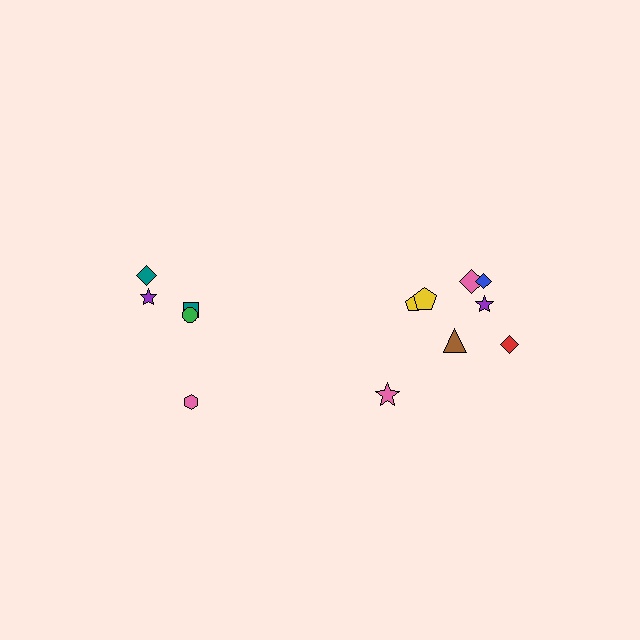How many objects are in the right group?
There are 8 objects.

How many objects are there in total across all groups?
There are 13 objects.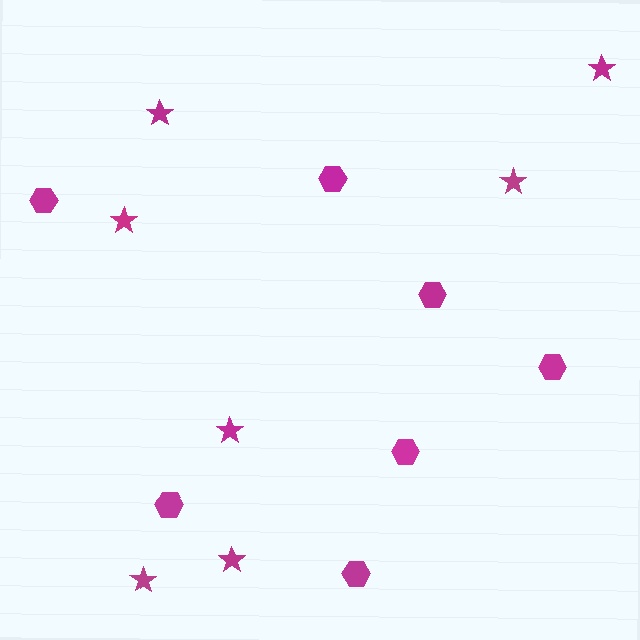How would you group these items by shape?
There are 2 groups: one group of hexagons (7) and one group of stars (7).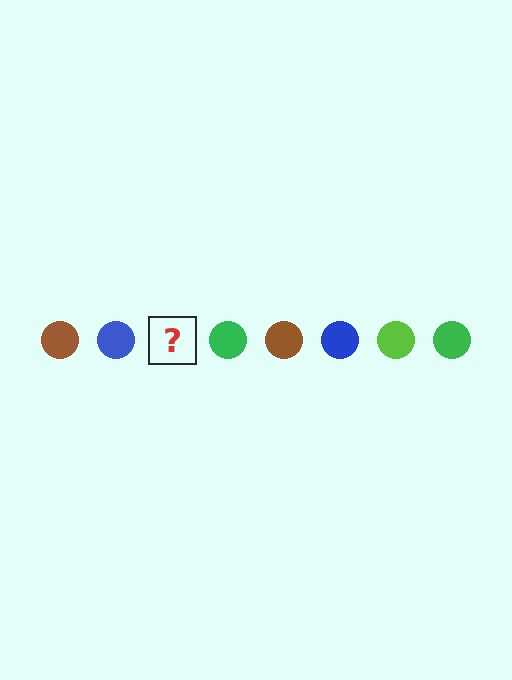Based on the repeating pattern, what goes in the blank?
The blank should be a lime circle.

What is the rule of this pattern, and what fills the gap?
The rule is that the pattern cycles through brown, blue, lime, green circles. The gap should be filled with a lime circle.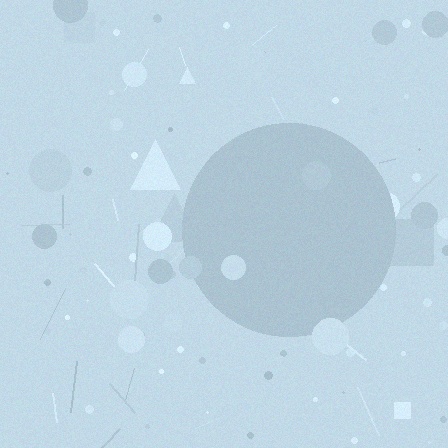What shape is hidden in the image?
A circle is hidden in the image.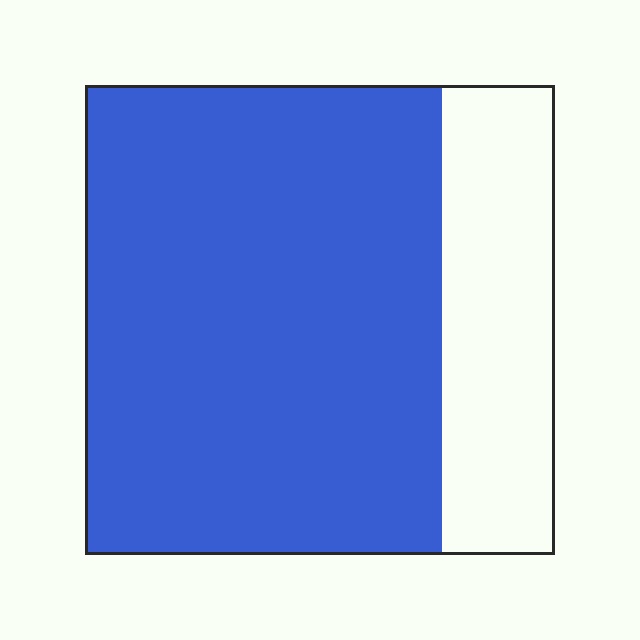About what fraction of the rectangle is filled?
About three quarters (3/4).